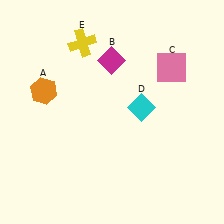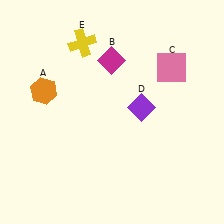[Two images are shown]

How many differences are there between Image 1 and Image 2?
There is 1 difference between the two images.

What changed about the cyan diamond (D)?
In Image 1, D is cyan. In Image 2, it changed to purple.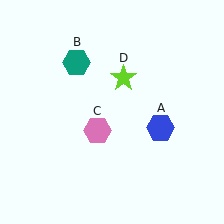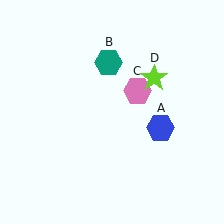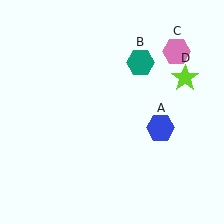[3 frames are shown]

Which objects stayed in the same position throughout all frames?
Blue hexagon (object A) remained stationary.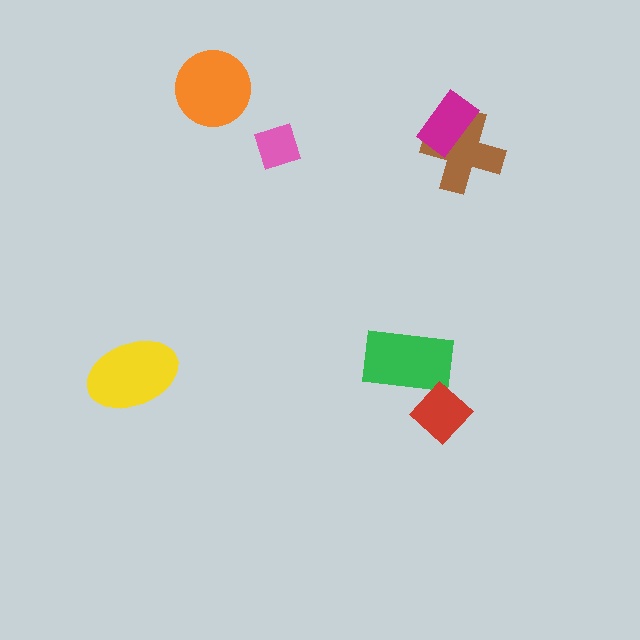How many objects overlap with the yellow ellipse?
0 objects overlap with the yellow ellipse.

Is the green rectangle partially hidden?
Yes, it is partially covered by another shape.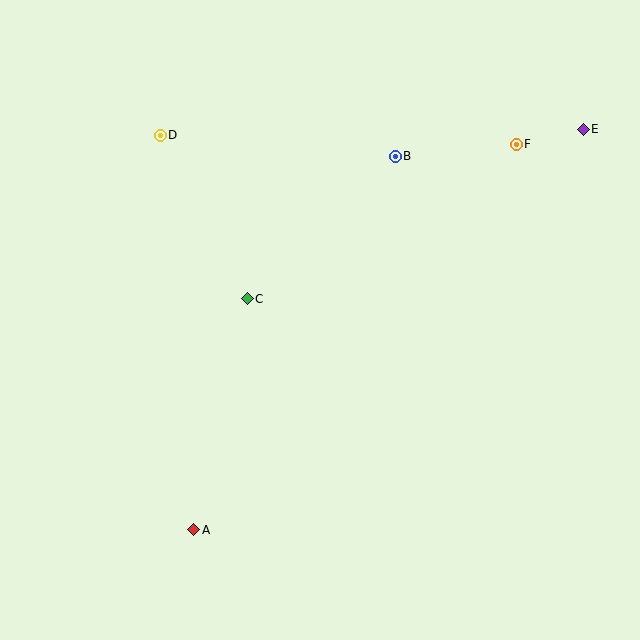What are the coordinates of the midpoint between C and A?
The midpoint between C and A is at (221, 414).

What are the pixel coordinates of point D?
Point D is at (160, 135).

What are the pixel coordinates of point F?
Point F is at (516, 144).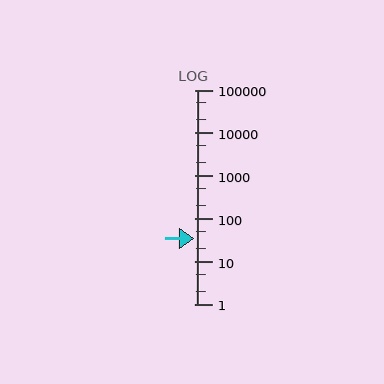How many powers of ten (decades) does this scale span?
The scale spans 5 decades, from 1 to 100000.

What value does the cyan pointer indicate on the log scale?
The pointer indicates approximately 34.